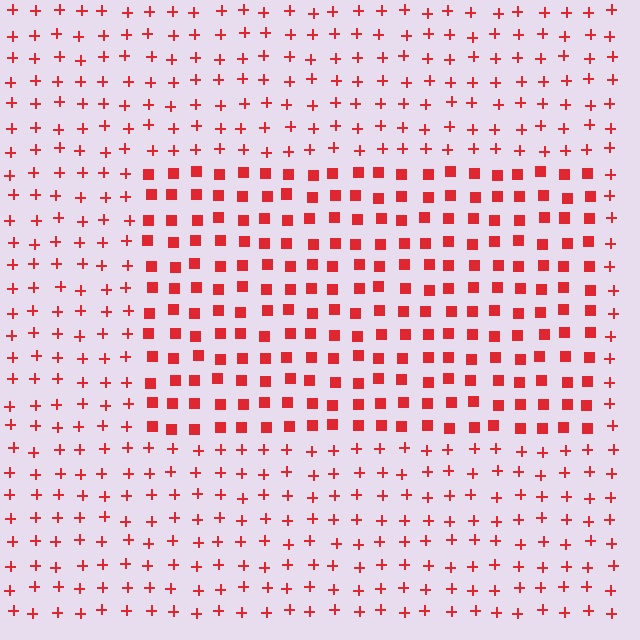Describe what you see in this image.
The image is filled with small red elements arranged in a uniform grid. A rectangle-shaped region contains squares, while the surrounding area contains plus signs. The boundary is defined purely by the change in element shape.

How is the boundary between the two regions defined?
The boundary is defined by a change in element shape: squares inside vs. plus signs outside. All elements share the same color and spacing.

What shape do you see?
I see a rectangle.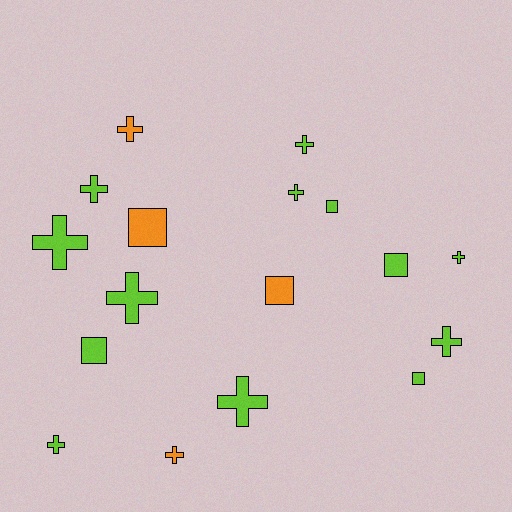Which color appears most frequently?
Lime, with 13 objects.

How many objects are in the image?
There are 17 objects.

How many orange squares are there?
There are 2 orange squares.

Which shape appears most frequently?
Cross, with 11 objects.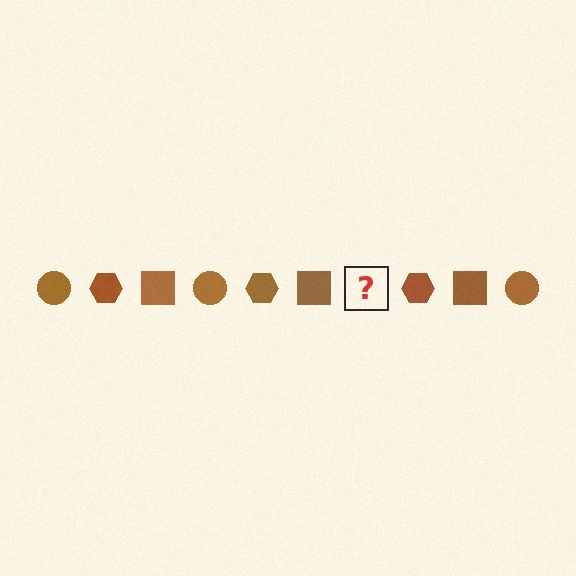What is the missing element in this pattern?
The missing element is a brown circle.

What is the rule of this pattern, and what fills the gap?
The rule is that the pattern cycles through circle, hexagon, square shapes in brown. The gap should be filled with a brown circle.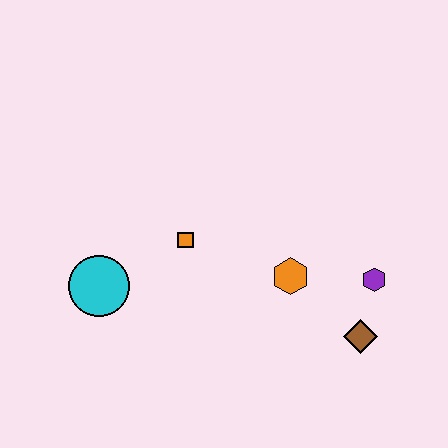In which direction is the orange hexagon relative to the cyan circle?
The orange hexagon is to the right of the cyan circle.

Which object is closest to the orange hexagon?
The purple hexagon is closest to the orange hexagon.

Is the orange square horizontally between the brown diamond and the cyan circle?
Yes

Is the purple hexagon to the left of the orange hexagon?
No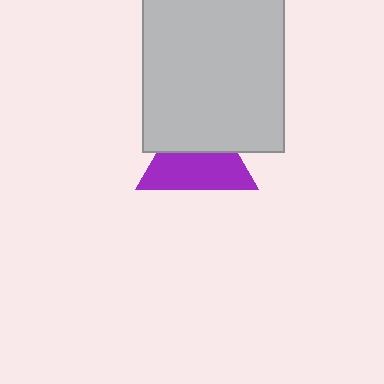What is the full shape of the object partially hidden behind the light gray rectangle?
The partially hidden object is a purple triangle.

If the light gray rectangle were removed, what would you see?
You would see the complete purple triangle.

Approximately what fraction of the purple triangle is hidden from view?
Roughly 44% of the purple triangle is hidden behind the light gray rectangle.